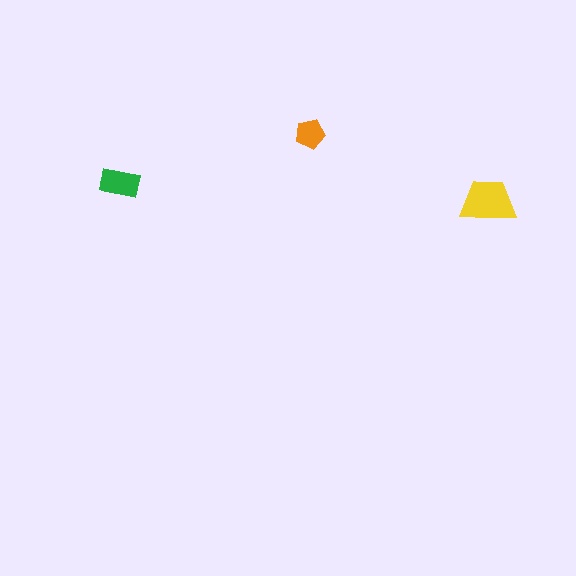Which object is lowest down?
The yellow trapezoid is bottommost.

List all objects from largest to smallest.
The yellow trapezoid, the green rectangle, the orange pentagon.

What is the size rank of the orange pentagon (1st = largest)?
3rd.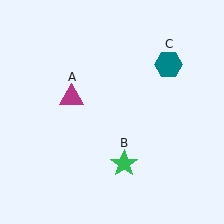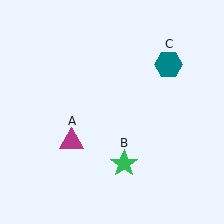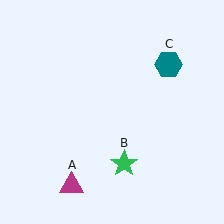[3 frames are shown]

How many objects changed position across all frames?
1 object changed position: magenta triangle (object A).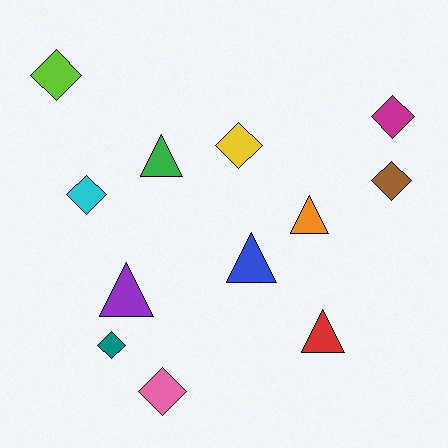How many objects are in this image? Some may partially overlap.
There are 12 objects.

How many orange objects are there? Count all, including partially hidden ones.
There is 1 orange object.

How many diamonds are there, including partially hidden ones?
There are 7 diamonds.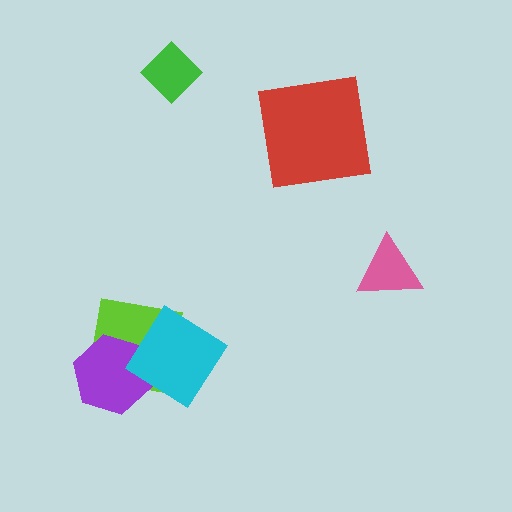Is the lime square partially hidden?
Yes, it is partially covered by another shape.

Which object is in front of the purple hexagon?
The cyan diamond is in front of the purple hexagon.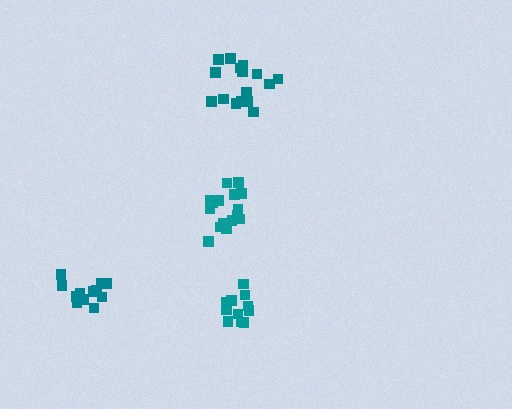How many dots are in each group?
Group 1: 12 dots, Group 2: 11 dots, Group 3: 16 dots, Group 4: 17 dots (56 total).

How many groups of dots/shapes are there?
There are 4 groups.